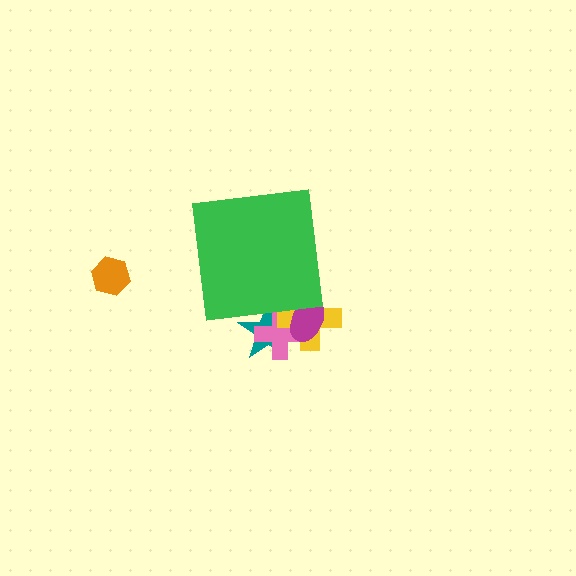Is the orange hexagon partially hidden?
No, the orange hexagon is fully visible.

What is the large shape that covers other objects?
A green square.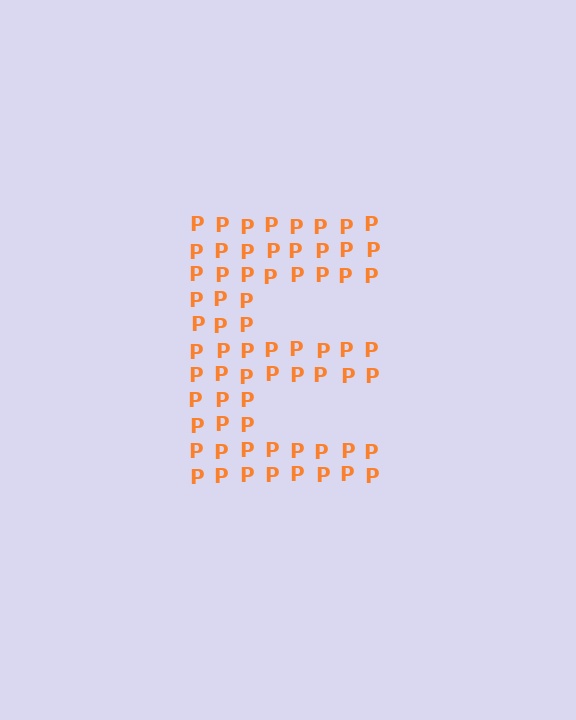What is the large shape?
The large shape is the letter E.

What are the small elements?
The small elements are letter P's.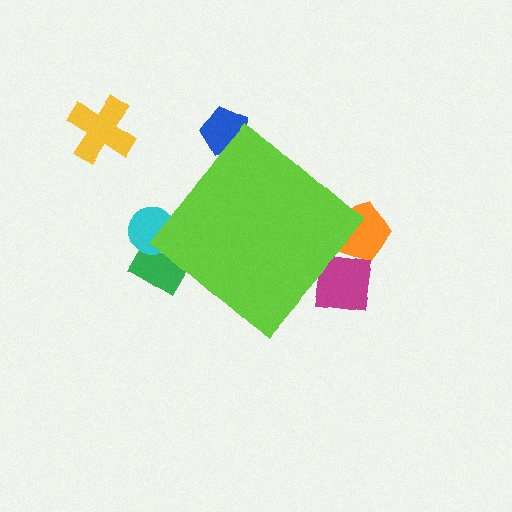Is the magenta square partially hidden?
Yes, the magenta square is partially hidden behind the lime diamond.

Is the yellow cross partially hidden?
No, the yellow cross is fully visible.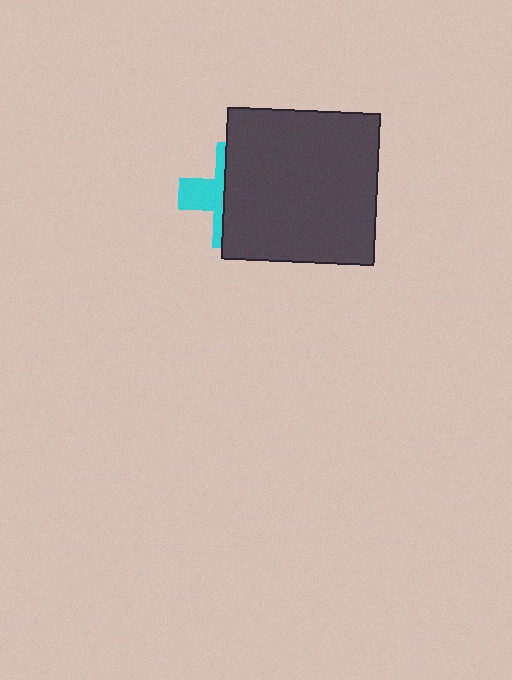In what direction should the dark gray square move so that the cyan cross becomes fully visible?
The dark gray square should move right. That is the shortest direction to clear the overlap and leave the cyan cross fully visible.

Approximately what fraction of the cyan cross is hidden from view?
Roughly 63% of the cyan cross is hidden behind the dark gray square.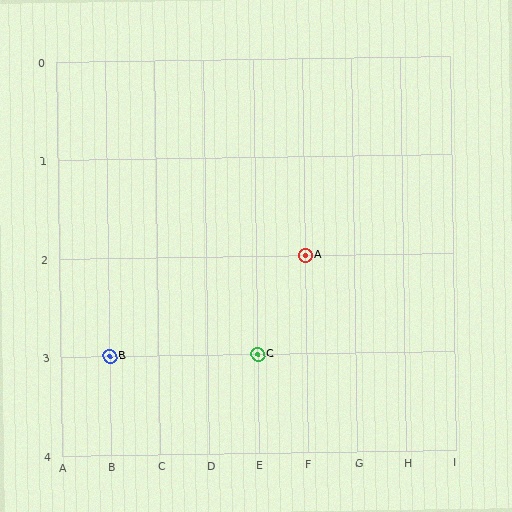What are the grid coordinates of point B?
Point B is at grid coordinates (B, 3).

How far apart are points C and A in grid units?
Points C and A are 1 column and 1 row apart (about 1.4 grid units diagonally).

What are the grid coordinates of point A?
Point A is at grid coordinates (F, 2).